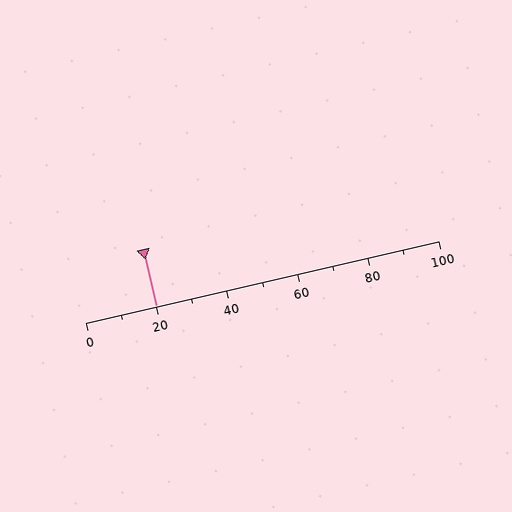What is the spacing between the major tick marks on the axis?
The major ticks are spaced 20 apart.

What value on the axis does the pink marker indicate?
The marker indicates approximately 20.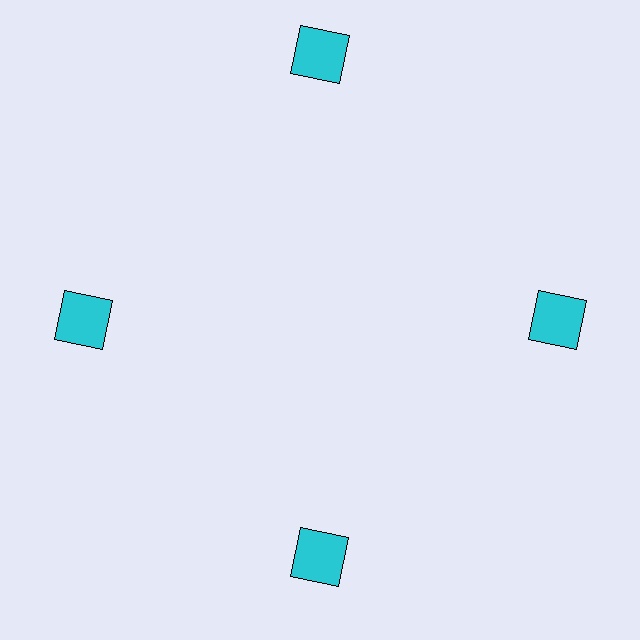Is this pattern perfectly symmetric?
No. The 4 cyan squares are arranged in a ring, but one element near the 12 o'clock position is pushed outward from the center, breaking the 4-fold rotational symmetry.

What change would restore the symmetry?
The symmetry would be restored by moving it inward, back onto the ring so that all 4 squares sit at equal angles and equal distance from the center.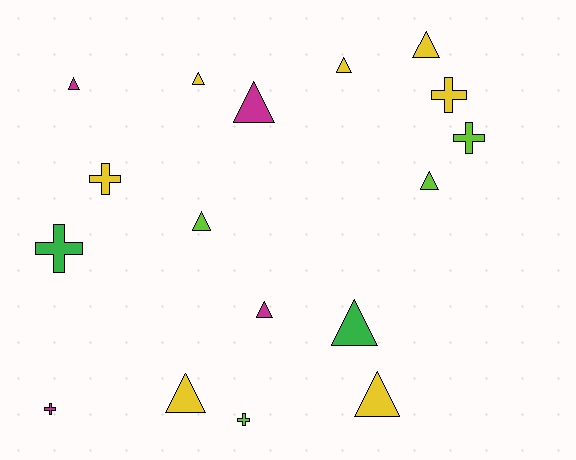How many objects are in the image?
There are 17 objects.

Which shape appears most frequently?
Triangle, with 11 objects.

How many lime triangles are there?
There are 2 lime triangles.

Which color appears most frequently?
Yellow, with 7 objects.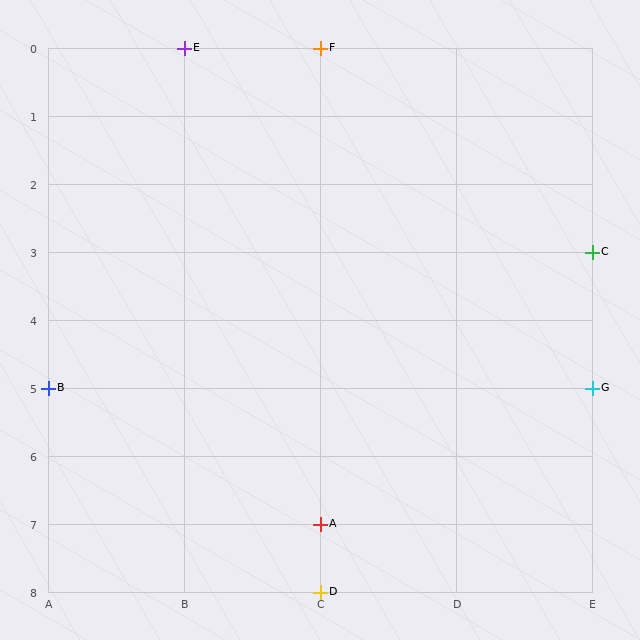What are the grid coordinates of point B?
Point B is at grid coordinates (A, 5).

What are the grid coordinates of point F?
Point F is at grid coordinates (C, 0).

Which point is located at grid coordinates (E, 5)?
Point G is at (E, 5).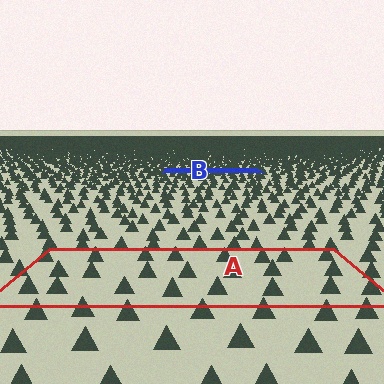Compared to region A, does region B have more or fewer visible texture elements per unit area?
Region B has more texture elements per unit area — they are packed more densely because it is farther away.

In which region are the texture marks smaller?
The texture marks are smaller in region B, because it is farther away.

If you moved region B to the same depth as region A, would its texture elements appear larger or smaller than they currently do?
They would appear larger. At a closer depth, the same texture elements are projected at a bigger on-screen size.